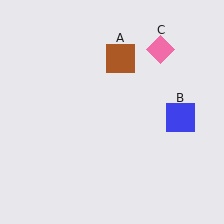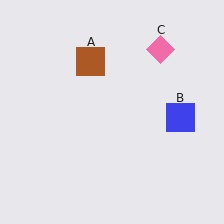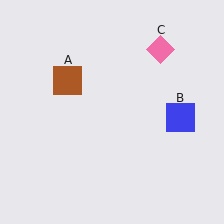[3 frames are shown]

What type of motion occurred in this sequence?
The brown square (object A) rotated counterclockwise around the center of the scene.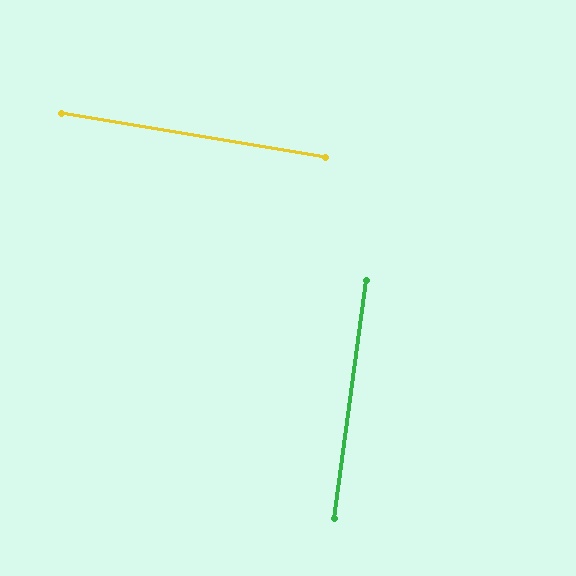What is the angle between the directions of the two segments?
Approximately 88 degrees.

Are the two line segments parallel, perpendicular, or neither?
Perpendicular — they meet at approximately 88°.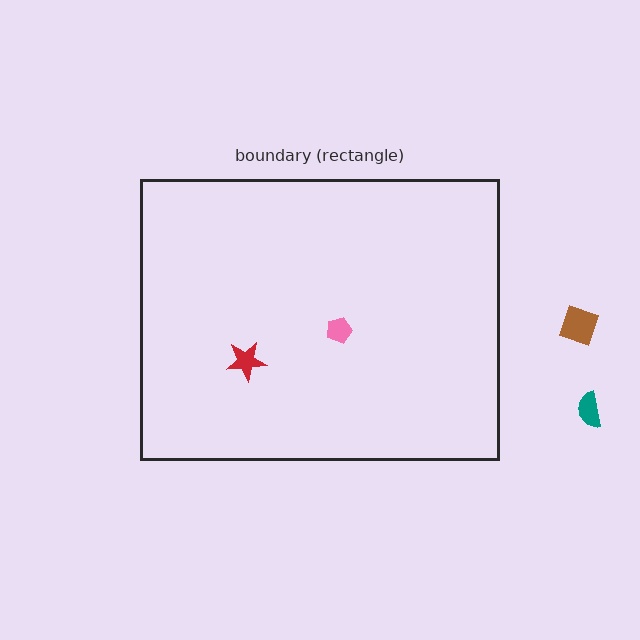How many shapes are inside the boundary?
2 inside, 2 outside.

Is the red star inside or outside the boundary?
Inside.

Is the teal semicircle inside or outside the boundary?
Outside.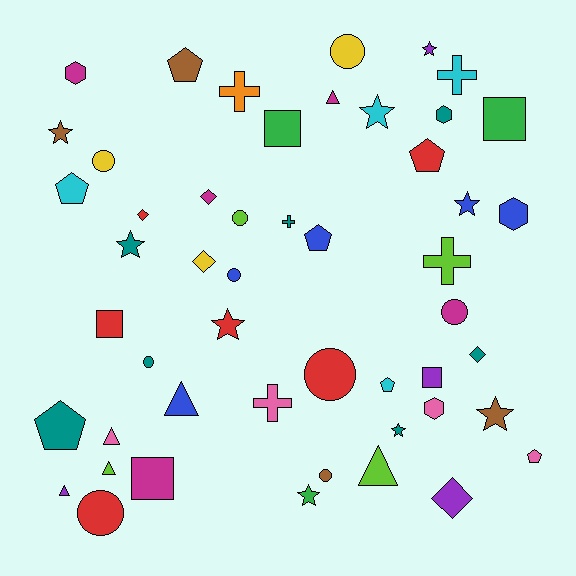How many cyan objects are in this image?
There are 4 cyan objects.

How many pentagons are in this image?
There are 7 pentagons.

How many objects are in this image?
There are 50 objects.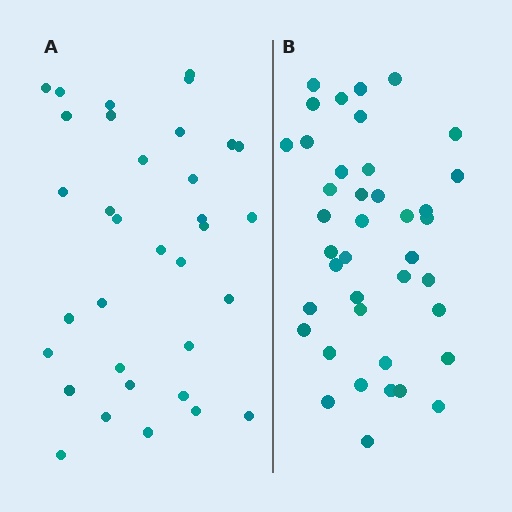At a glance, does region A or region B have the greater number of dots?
Region B (the right region) has more dots.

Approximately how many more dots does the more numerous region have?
Region B has about 6 more dots than region A.